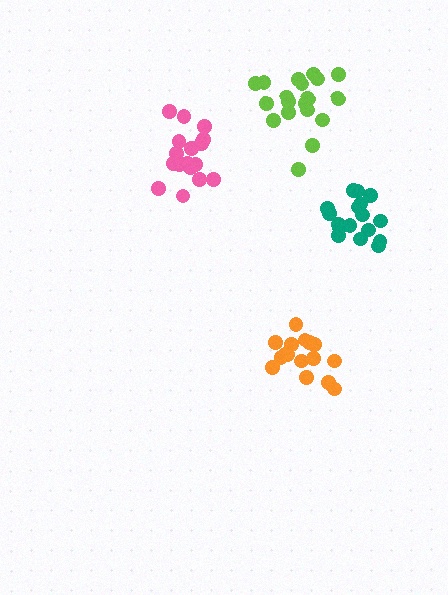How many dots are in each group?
Group 1: 17 dots, Group 2: 16 dots, Group 3: 19 dots, Group 4: 17 dots (69 total).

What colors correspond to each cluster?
The clusters are colored: pink, orange, lime, teal.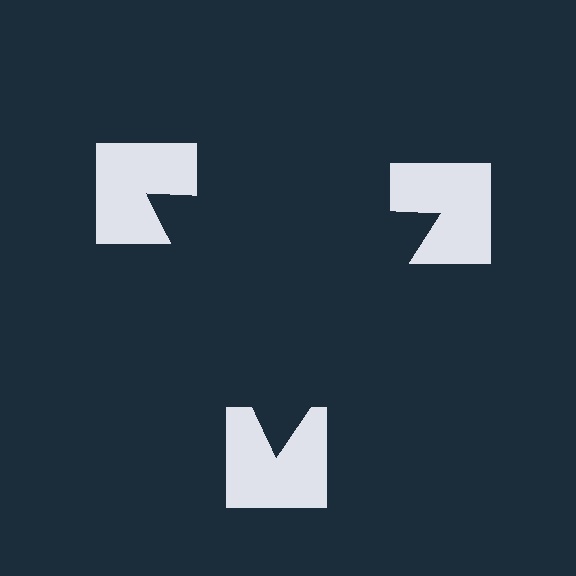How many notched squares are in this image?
There are 3 — one at each vertex of the illusory triangle.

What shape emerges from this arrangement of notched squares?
An illusory triangle — its edges are inferred from the aligned wedge cuts in the notched squares, not physically drawn.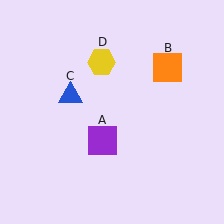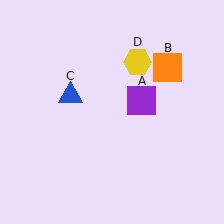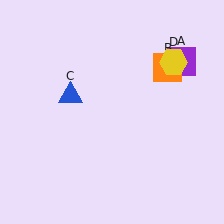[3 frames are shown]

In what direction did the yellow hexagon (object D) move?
The yellow hexagon (object D) moved right.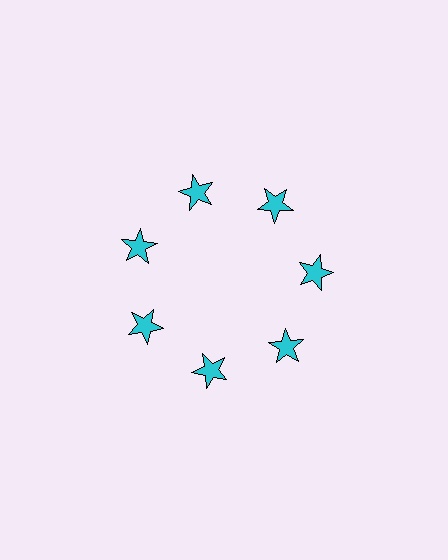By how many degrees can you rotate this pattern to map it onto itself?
The pattern maps onto itself every 51 degrees of rotation.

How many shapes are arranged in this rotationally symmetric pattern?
There are 7 shapes, arranged in 7 groups of 1.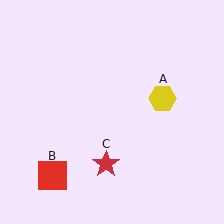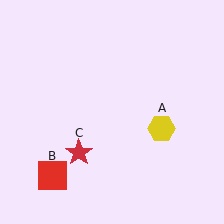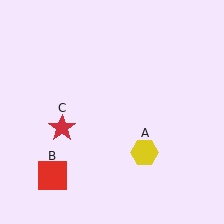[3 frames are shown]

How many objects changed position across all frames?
2 objects changed position: yellow hexagon (object A), red star (object C).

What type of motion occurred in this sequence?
The yellow hexagon (object A), red star (object C) rotated clockwise around the center of the scene.